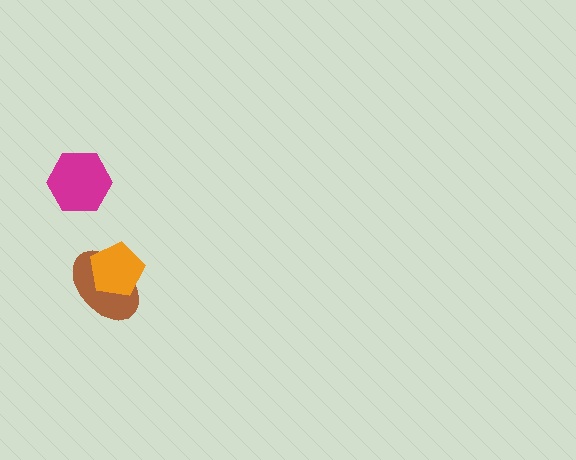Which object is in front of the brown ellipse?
The orange pentagon is in front of the brown ellipse.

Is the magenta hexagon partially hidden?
No, no other shape covers it.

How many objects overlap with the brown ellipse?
1 object overlaps with the brown ellipse.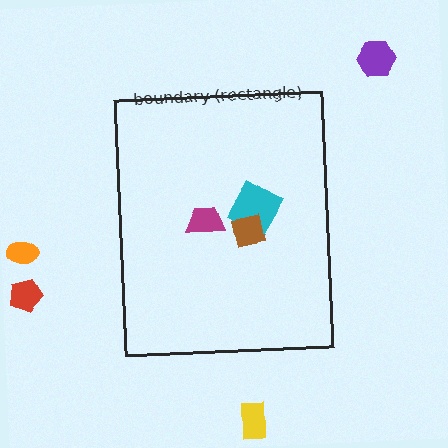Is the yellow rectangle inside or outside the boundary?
Outside.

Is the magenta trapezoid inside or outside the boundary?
Inside.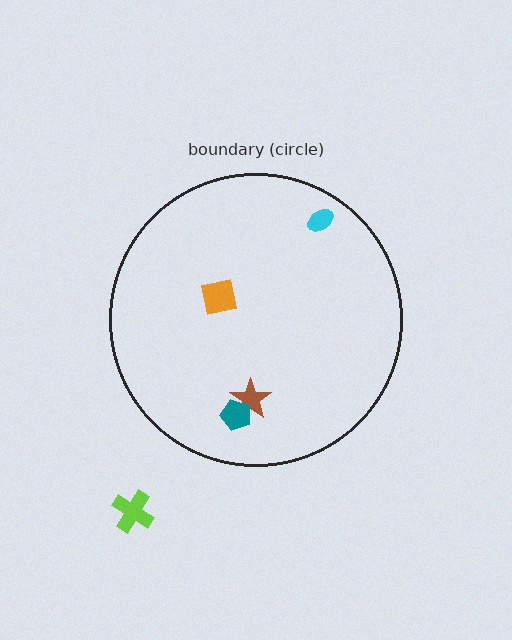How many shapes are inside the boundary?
4 inside, 1 outside.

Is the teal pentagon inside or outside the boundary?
Inside.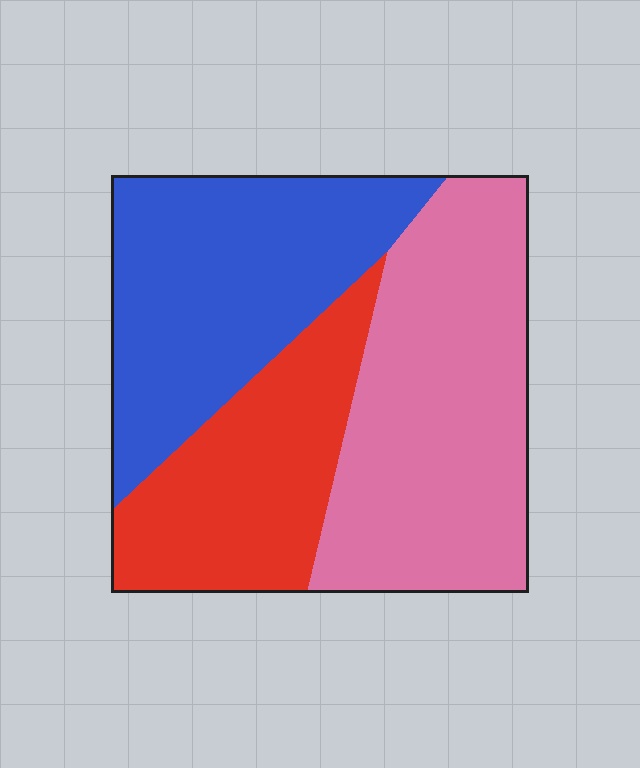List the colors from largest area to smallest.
From largest to smallest: pink, blue, red.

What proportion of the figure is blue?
Blue takes up about one third (1/3) of the figure.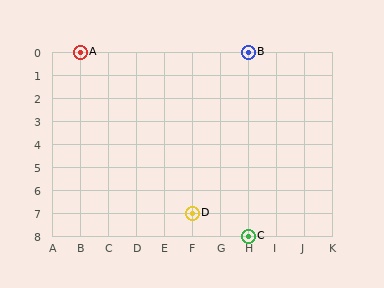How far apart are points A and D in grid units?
Points A and D are 4 columns and 7 rows apart (about 8.1 grid units diagonally).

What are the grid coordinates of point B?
Point B is at grid coordinates (H, 0).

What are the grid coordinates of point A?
Point A is at grid coordinates (B, 0).